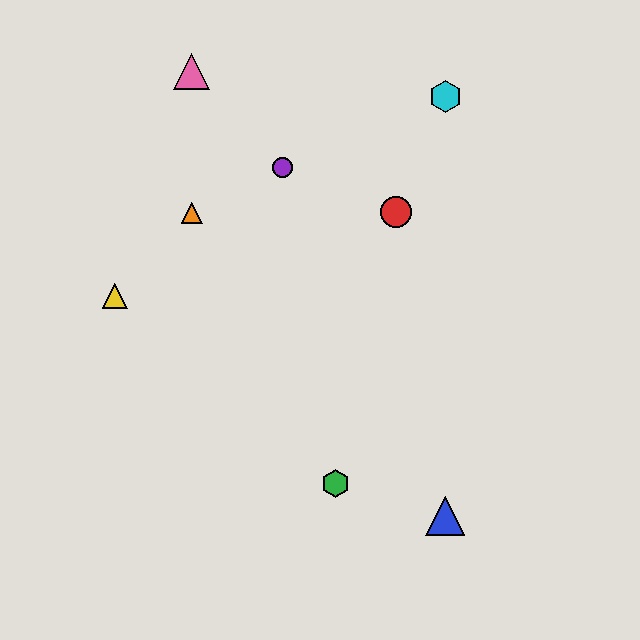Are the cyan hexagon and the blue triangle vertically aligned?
Yes, both are at x≈445.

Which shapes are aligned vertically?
The blue triangle, the cyan hexagon are aligned vertically.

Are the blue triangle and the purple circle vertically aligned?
No, the blue triangle is at x≈445 and the purple circle is at x≈283.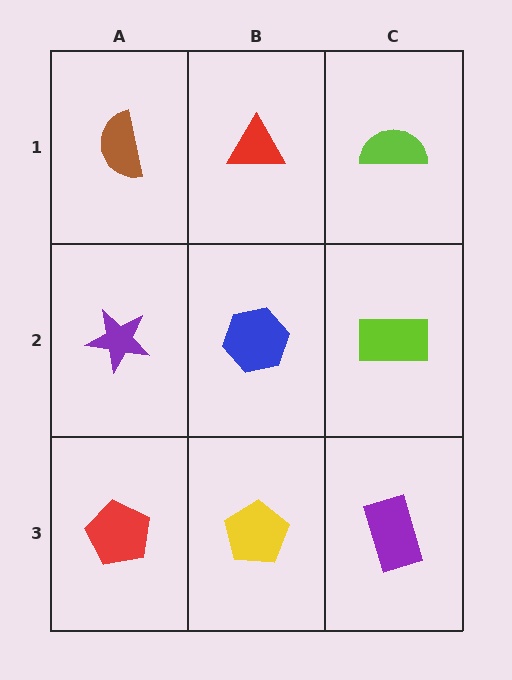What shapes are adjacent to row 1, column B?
A blue hexagon (row 2, column B), a brown semicircle (row 1, column A), a lime semicircle (row 1, column C).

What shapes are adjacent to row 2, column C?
A lime semicircle (row 1, column C), a purple rectangle (row 3, column C), a blue hexagon (row 2, column B).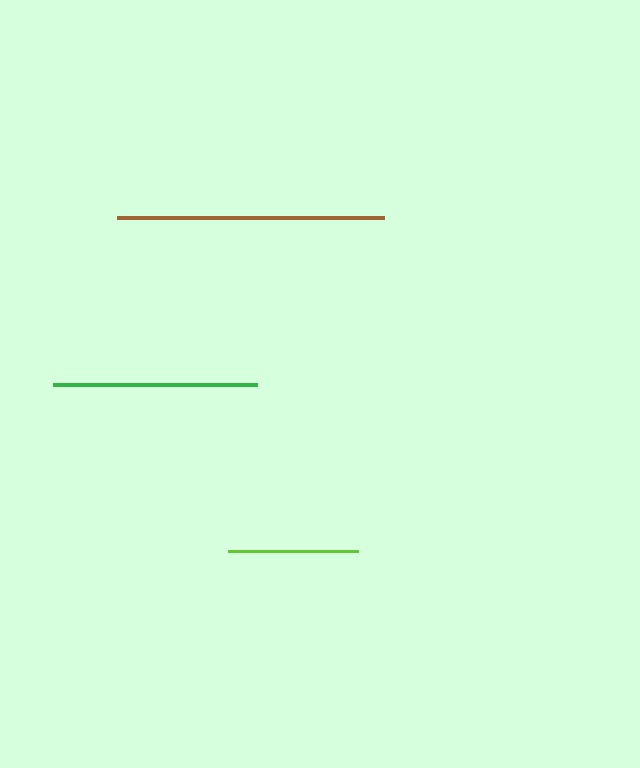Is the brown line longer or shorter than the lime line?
The brown line is longer than the lime line.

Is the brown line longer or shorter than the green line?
The brown line is longer than the green line.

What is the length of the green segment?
The green segment is approximately 204 pixels long.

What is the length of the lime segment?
The lime segment is approximately 130 pixels long.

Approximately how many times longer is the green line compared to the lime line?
The green line is approximately 1.6 times the length of the lime line.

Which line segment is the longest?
The brown line is the longest at approximately 267 pixels.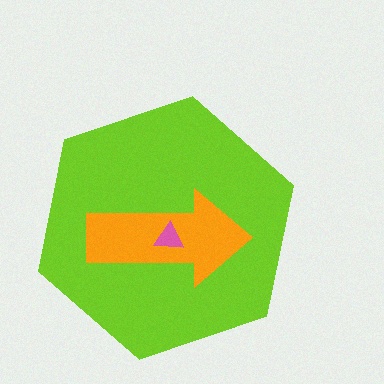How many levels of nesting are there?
3.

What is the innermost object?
The pink triangle.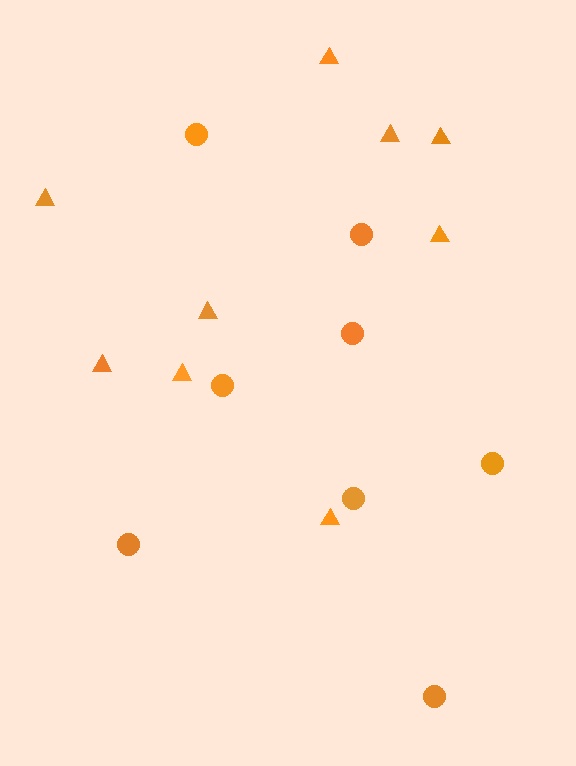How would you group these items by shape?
There are 2 groups: one group of circles (8) and one group of triangles (9).